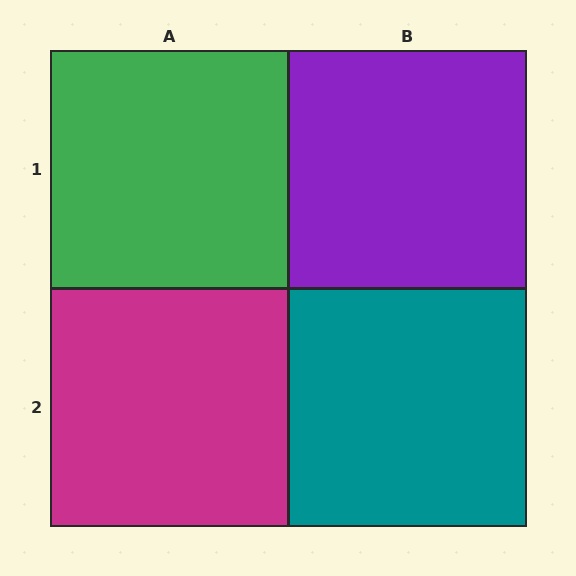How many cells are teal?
1 cell is teal.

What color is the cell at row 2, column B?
Teal.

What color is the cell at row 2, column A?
Magenta.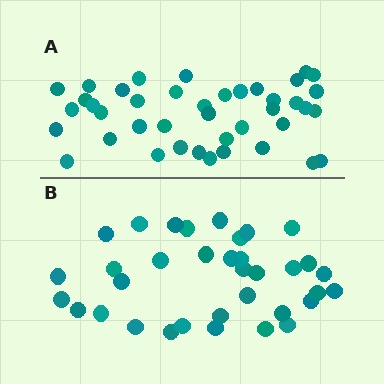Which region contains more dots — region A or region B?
Region A (the top region) has more dots.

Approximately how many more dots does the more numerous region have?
Region A has about 6 more dots than region B.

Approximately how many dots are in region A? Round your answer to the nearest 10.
About 40 dots. (The exact count is 41, which rounds to 40.)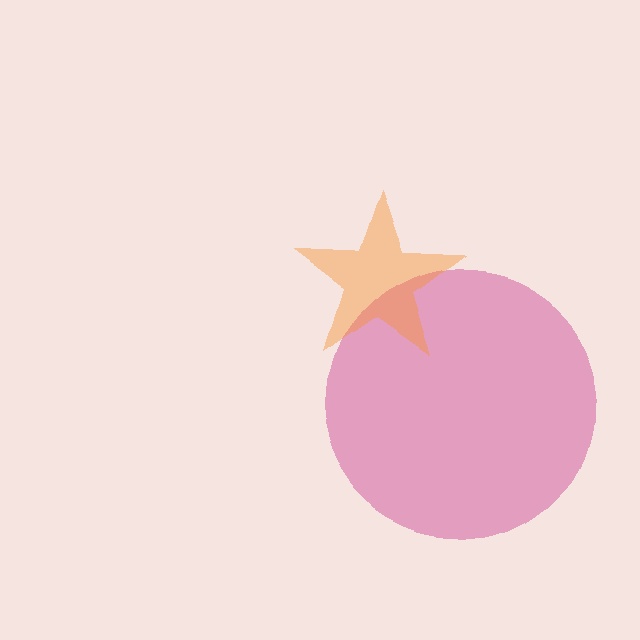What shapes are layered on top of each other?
The layered shapes are: a magenta circle, an orange star.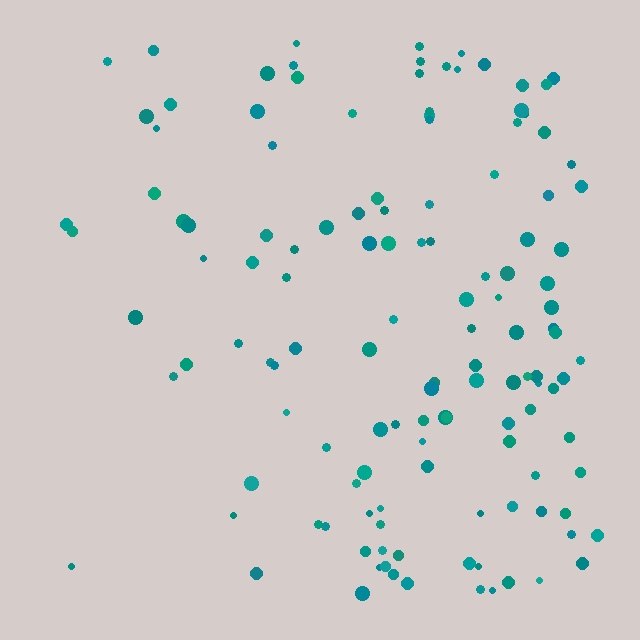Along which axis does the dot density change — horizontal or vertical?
Horizontal.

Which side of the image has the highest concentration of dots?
The right.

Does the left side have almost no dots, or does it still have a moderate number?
Still a moderate number, just noticeably fewer than the right.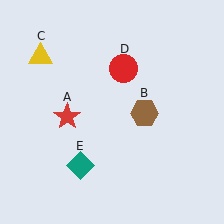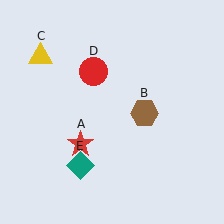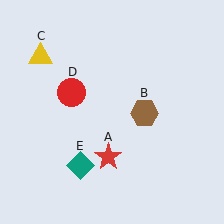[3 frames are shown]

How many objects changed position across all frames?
2 objects changed position: red star (object A), red circle (object D).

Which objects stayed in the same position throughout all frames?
Brown hexagon (object B) and yellow triangle (object C) and teal diamond (object E) remained stationary.